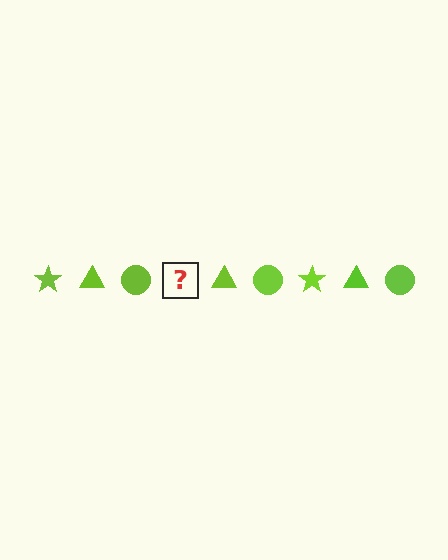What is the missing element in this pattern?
The missing element is a lime star.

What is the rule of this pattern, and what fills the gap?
The rule is that the pattern cycles through star, triangle, circle shapes in lime. The gap should be filled with a lime star.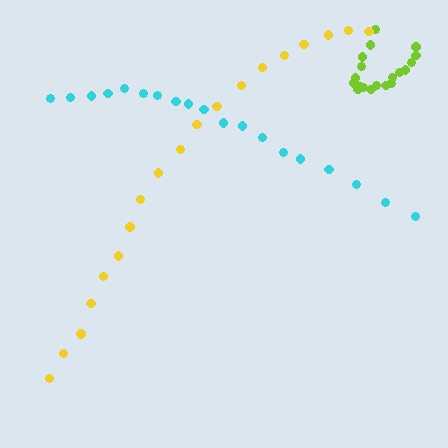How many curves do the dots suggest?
There are 3 distinct paths.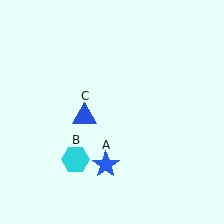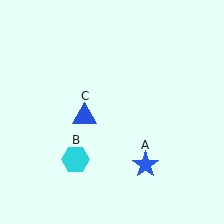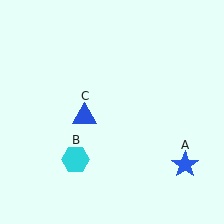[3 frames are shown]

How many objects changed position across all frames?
1 object changed position: blue star (object A).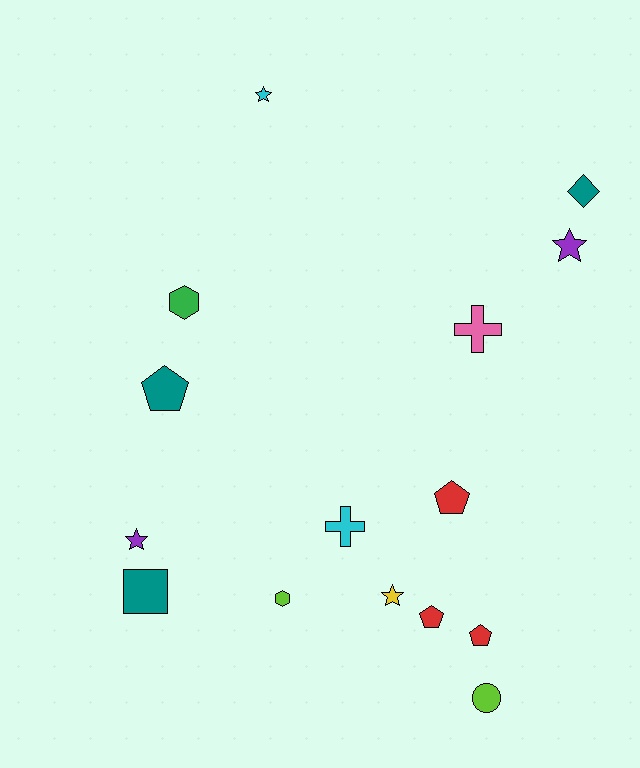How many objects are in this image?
There are 15 objects.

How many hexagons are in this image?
There are 2 hexagons.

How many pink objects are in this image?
There is 1 pink object.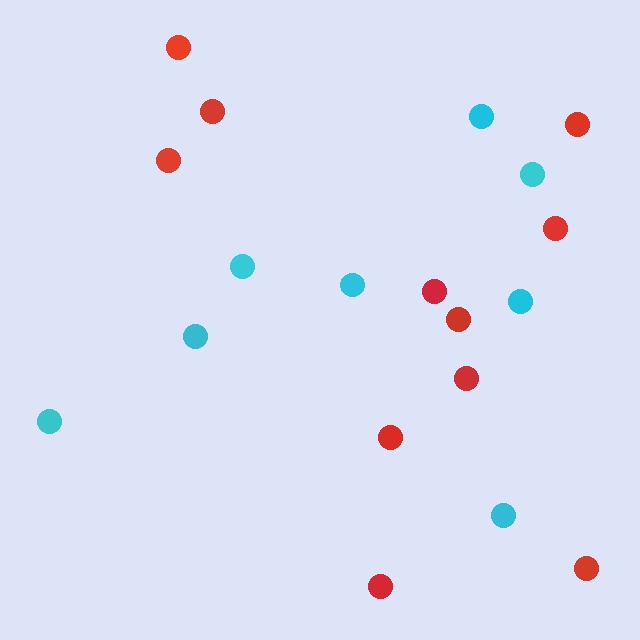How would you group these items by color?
There are 2 groups: one group of cyan circles (8) and one group of red circles (11).